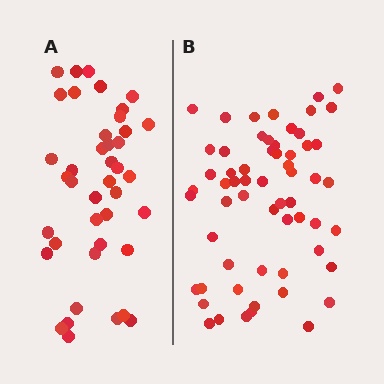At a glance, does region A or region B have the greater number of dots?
Region B (the right region) has more dots.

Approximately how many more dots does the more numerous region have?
Region B has approximately 20 more dots than region A.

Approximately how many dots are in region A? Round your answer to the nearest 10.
About 40 dots. (The exact count is 41, which rounds to 40.)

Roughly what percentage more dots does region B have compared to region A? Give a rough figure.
About 45% more.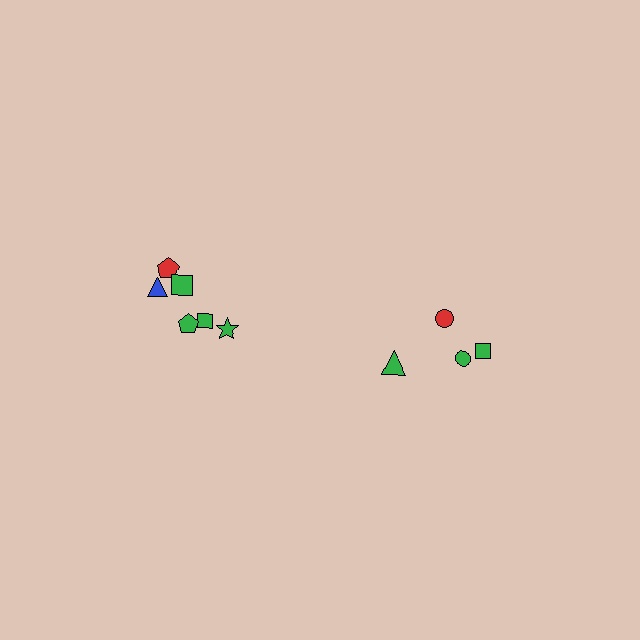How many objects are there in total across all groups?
There are 10 objects.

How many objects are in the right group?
There are 4 objects.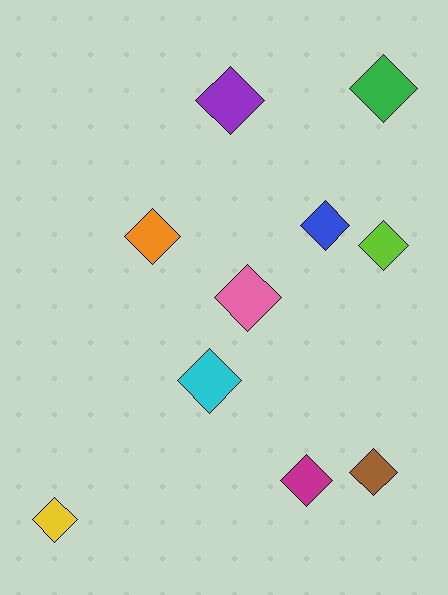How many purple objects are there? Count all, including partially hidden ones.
There is 1 purple object.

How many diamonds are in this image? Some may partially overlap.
There are 10 diamonds.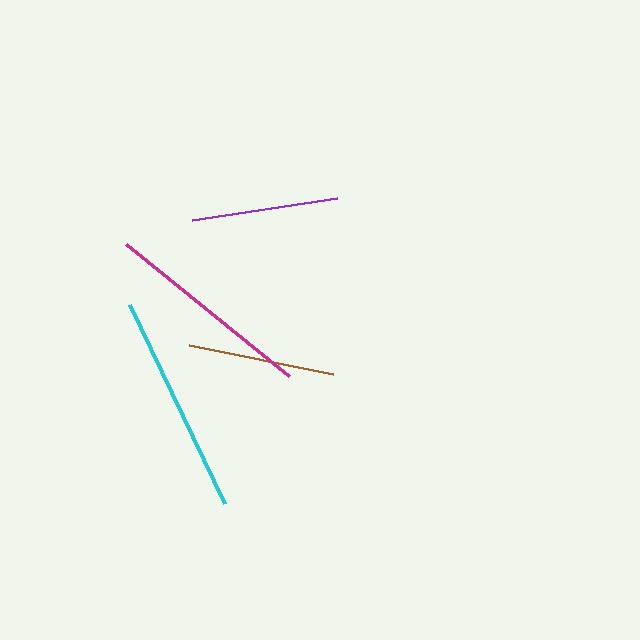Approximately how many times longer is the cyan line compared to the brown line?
The cyan line is approximately 1.5 times the length of the brown line.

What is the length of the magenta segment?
The magenta segment is approximately 210 pixels long.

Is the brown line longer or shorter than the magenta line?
The magenta line is longer than the brown line.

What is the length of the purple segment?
The purple segment is approximately 146 pixels long.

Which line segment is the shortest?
The purple line is the shortest at approximately 146 pixels.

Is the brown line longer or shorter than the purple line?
The brown line is longer than the purple line.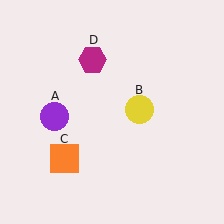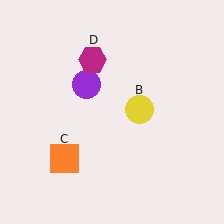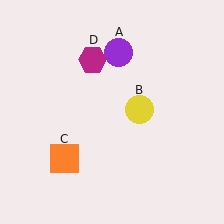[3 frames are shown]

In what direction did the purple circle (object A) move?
The purple circle (object A) moved up and to the right.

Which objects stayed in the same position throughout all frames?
Yellow circle (object B) and orange square (object C) and magenta hexagon (object D) remained stationary.